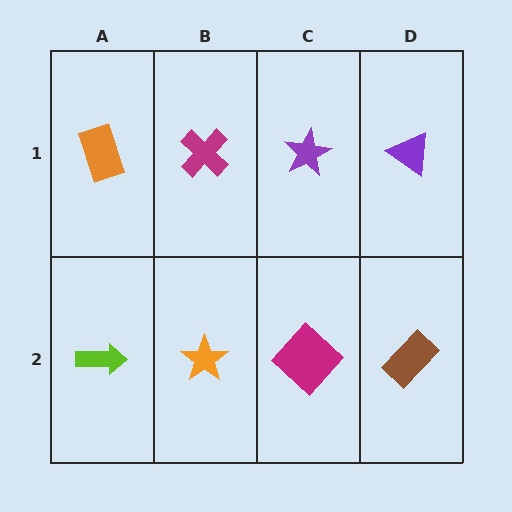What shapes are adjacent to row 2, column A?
An orange rectangle (row 1, column A), an orange star (row 2, column B).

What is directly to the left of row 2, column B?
A lime arrow.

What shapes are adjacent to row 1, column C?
A magenta diamond (row 2, column C), a magenta cross (row 1, column B), a purple triangle (row 1, column D).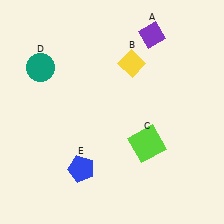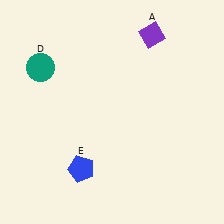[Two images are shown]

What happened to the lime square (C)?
The lime square (C) was removed in Image 2. It was in the bottom-right area of Image 1.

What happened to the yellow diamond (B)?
The yellow diamond (B) was removed in Image 2. It was in the top-right area of Image 1.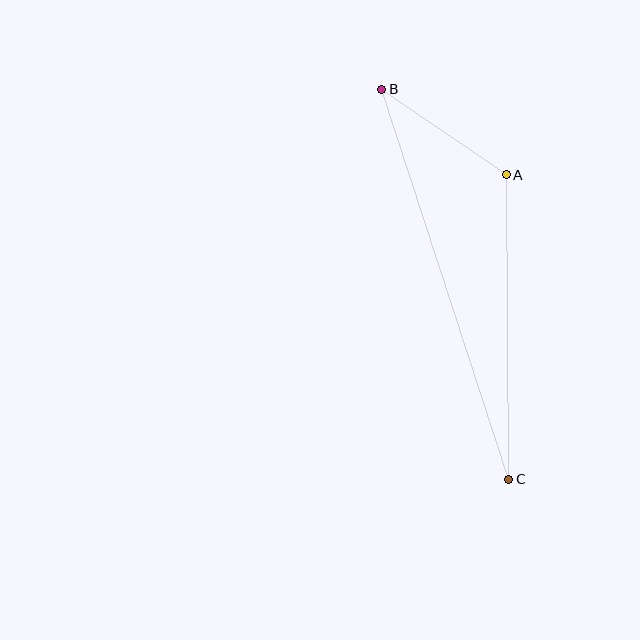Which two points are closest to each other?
Points A and B are closest to each other.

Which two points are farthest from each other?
Points B and C are farthest from each other.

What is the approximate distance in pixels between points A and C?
The distance between A and C is approximately 305 pixels.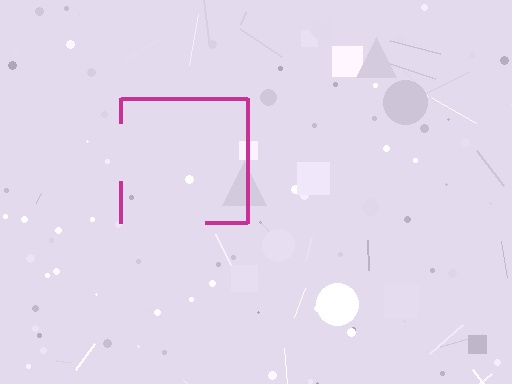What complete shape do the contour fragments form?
The contour fragments form a square.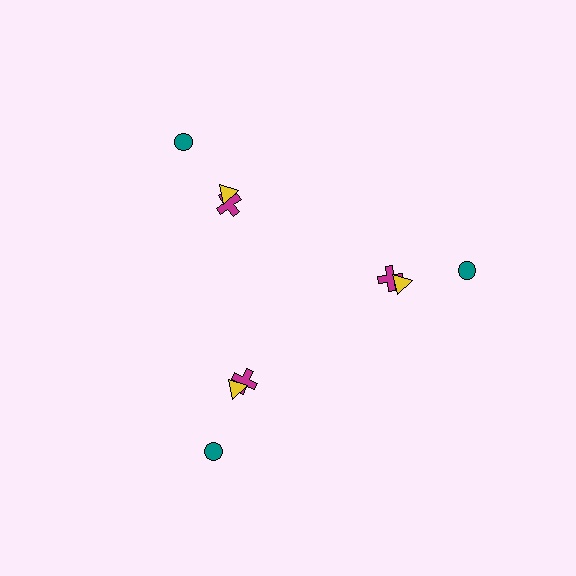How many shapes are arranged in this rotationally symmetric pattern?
There are 9 shapes, arranged in 3 groups of 3.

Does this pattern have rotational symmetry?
Yes, this pattern has 3-fold rotational symmetry. It looks the same after rotating 120 degrees around the center.